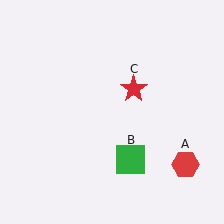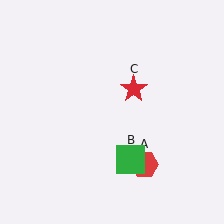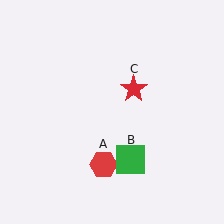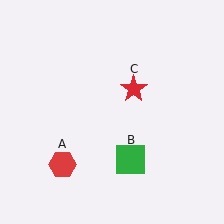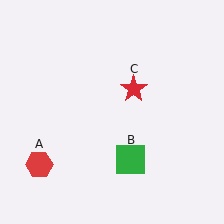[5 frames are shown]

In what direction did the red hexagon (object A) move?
The red hexagon (object A) moved left.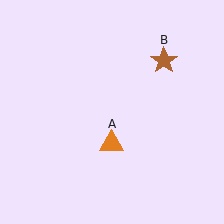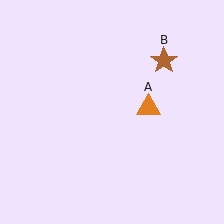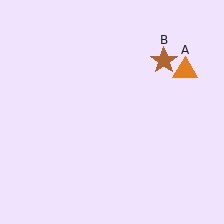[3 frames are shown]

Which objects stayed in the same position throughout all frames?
Brown star (object B) remained stationary.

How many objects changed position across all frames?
1 object changed position: orange triangle (object A).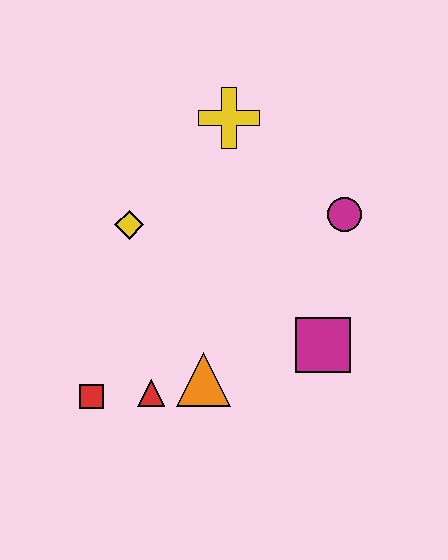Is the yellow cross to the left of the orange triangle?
No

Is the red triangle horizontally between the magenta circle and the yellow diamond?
Yes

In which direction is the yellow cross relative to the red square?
The yellow cross is above the red square.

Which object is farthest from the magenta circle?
The red square is farthest from the magenta circle.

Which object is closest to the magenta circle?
The magenta square is closest to the magenta circle.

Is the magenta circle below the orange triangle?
No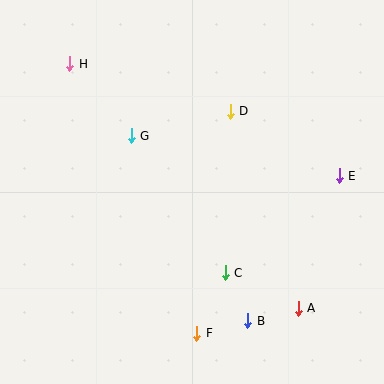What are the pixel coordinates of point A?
Point A is at (298, 308).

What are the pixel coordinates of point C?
Point C is at (225, 273).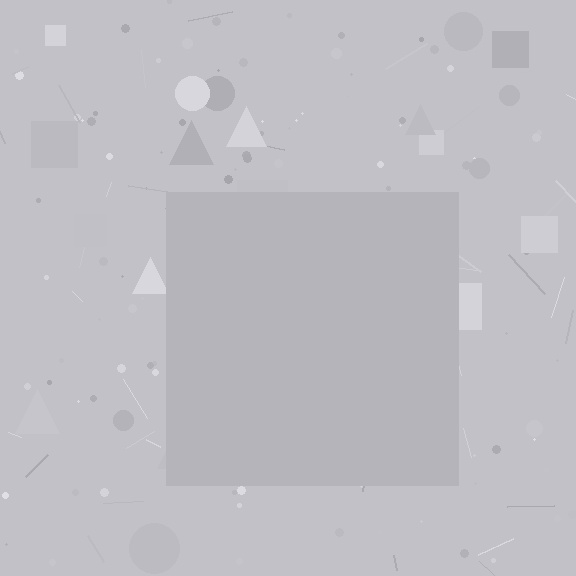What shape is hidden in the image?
A square is hidden in the image.